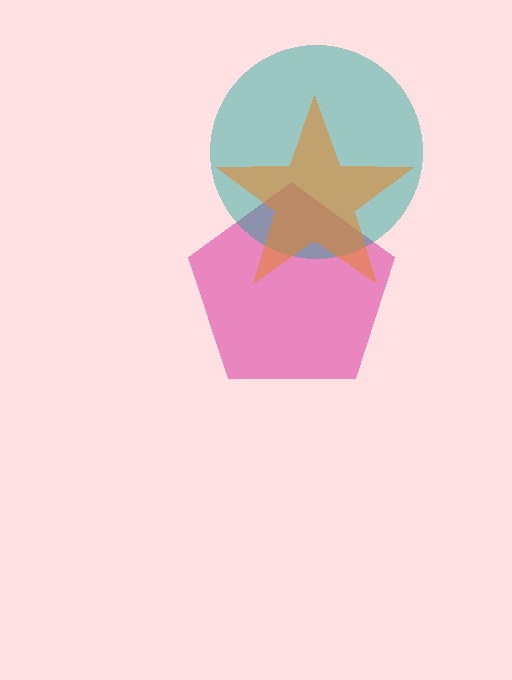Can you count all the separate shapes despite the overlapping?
Yes, there are 3 separate shapes.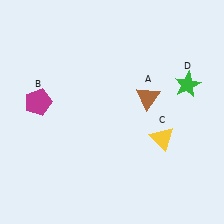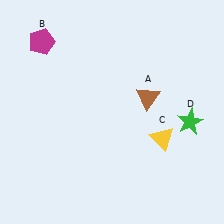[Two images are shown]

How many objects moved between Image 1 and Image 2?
2 objects moved between the two images.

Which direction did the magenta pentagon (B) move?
The magenta pentagon (B) moved up.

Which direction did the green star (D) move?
The green star (D) moved down.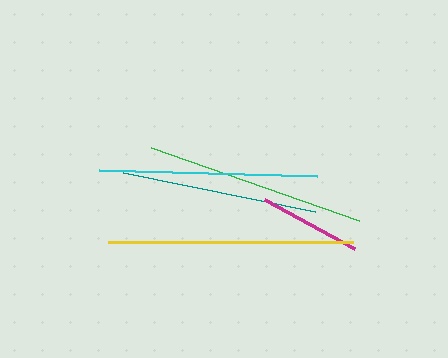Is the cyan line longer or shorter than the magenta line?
The cyan line is longer than the magenta line.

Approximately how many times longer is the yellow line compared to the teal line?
The yellow line is approximately 1.2 times the length of the teal line.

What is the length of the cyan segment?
The cyan segment is approximately 219 pixels long.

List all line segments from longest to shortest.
From longest to shortest: yellow, green, cyan, teal, magenta.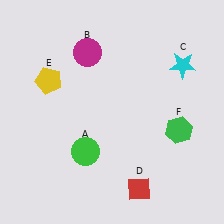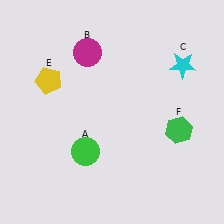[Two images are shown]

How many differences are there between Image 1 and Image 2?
There is 1 difference between the two images.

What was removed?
The red diamond (D) was removed in Image 2.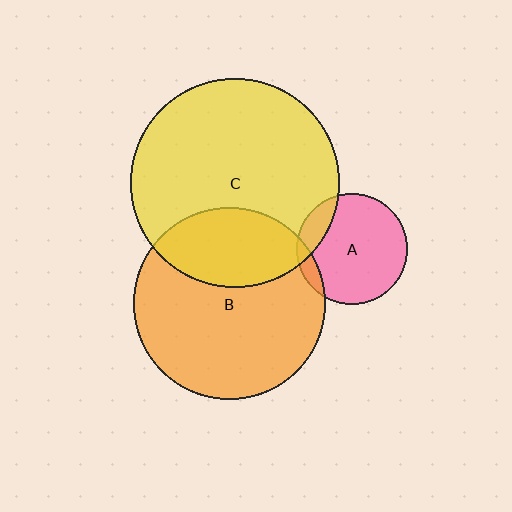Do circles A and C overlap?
Yes.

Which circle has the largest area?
Circle C (yellow).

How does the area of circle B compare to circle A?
Approximately 3.0 times.